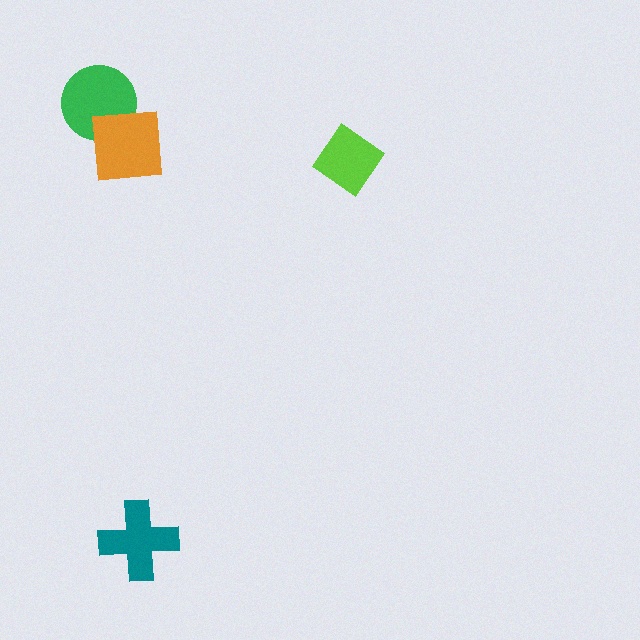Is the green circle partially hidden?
Yes, it is partially covered by another shape.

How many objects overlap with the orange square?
1 object overlaps with the orange square.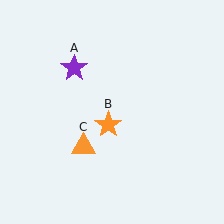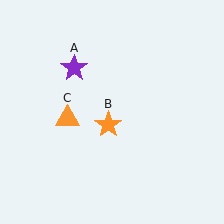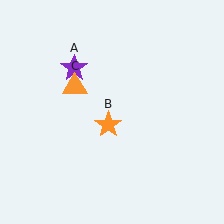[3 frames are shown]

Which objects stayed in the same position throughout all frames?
Purple star (object A) and orange star (object B) remained stationary.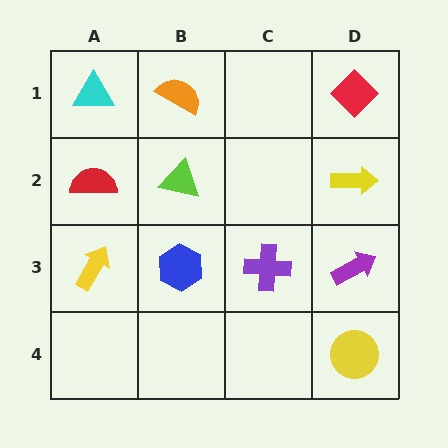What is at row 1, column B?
An orange semicircle.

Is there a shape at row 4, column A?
No, that cell is empty.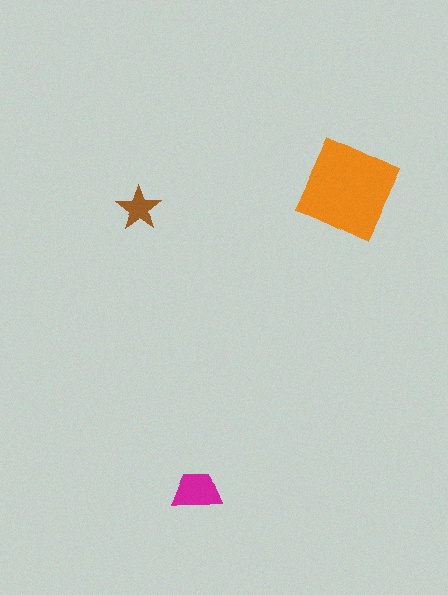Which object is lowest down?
The magenta trapezoid is bottommost.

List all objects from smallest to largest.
The brown star, the magenta trapezoid, the orange diamond.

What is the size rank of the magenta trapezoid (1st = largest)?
2nd.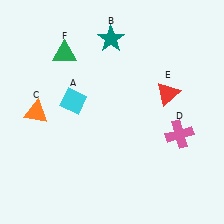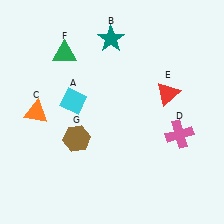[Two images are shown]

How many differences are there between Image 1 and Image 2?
There is 1 difference between the two images.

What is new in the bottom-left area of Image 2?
A brown hexagon (G) was added in the bottom-left area of Image 2.